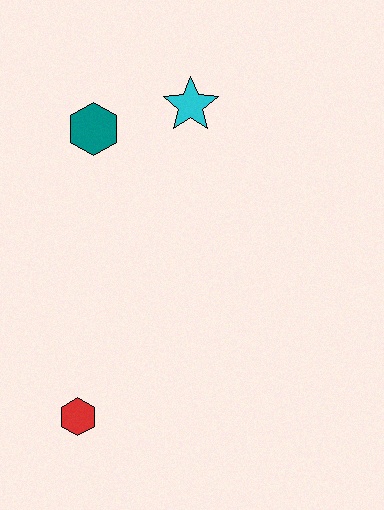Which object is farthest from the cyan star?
The red hexagon is farthest from the cyan star.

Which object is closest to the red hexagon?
The teal hexagon is closest to the red hexagon.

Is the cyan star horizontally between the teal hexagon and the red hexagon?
No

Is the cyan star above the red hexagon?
Yes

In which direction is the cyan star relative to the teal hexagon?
The cyan star is to the right of the teal hexagon.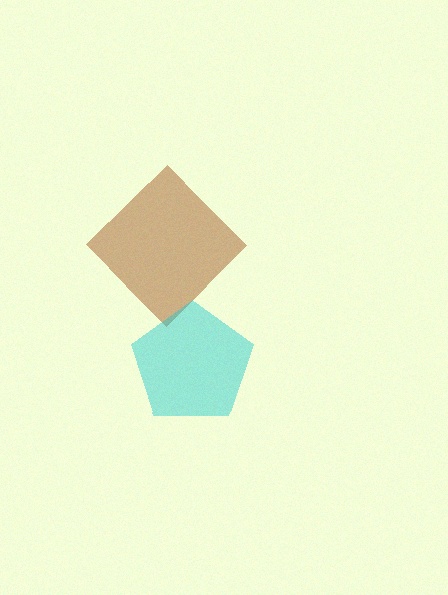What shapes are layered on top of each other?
The layered shapes are: a brown diamond, a cyan pentagon.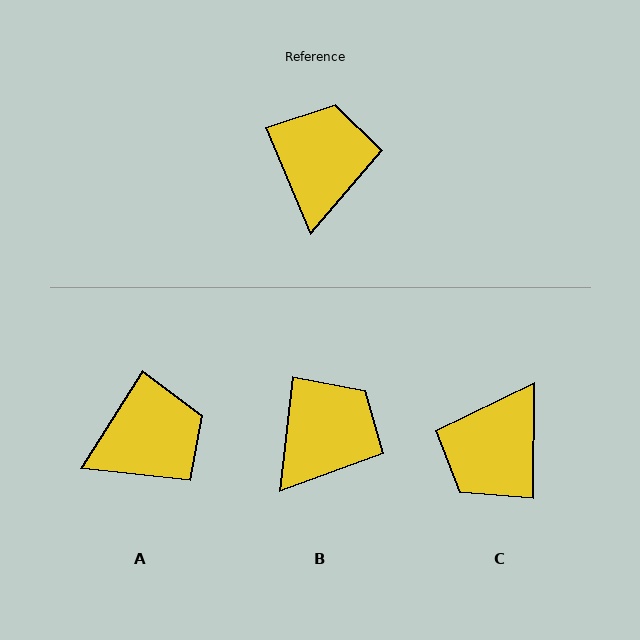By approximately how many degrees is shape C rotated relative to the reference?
Approximately 157 degrees counter-clockwise.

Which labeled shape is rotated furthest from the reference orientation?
C, about 157 degrees away.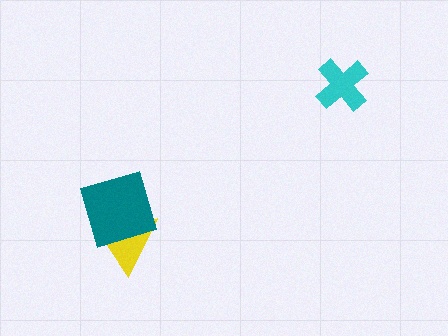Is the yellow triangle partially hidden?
Yes, it is partially covered by another shape.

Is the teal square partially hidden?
No, no other shape covers it.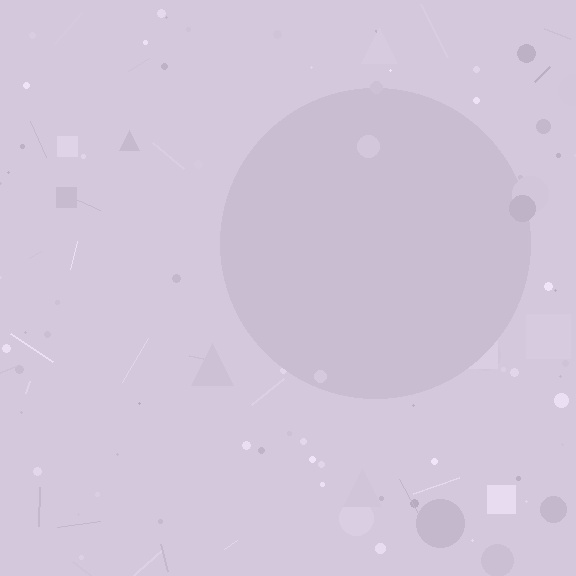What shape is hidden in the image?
A circle is hidden in the image.